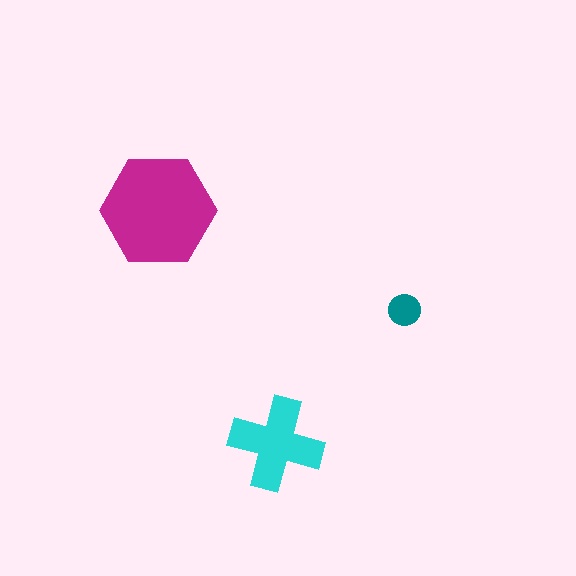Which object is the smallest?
The teal circle.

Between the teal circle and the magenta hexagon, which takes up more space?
The magenta hexagon.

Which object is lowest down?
The cyan cross is bottommost.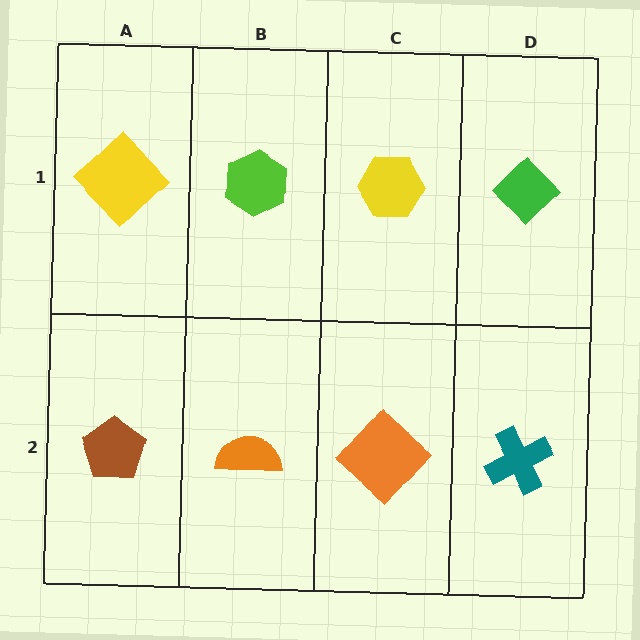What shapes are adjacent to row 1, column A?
A brown pentagon (row 2, column A), a lime hexagon (row 1, column B).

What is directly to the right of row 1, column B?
A yellow hexagon.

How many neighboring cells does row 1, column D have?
2.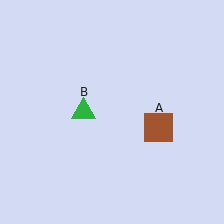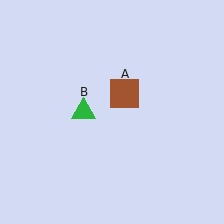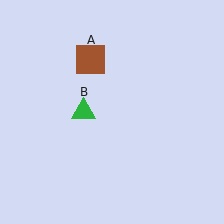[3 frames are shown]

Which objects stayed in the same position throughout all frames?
Green triangle (object B) remained stationary.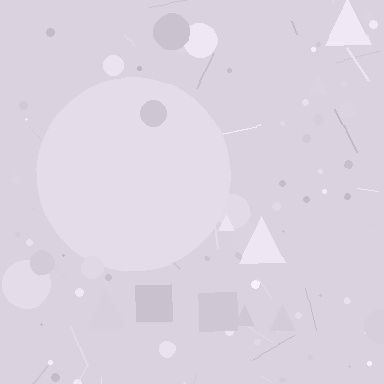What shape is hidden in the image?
A circle is hidden in the image.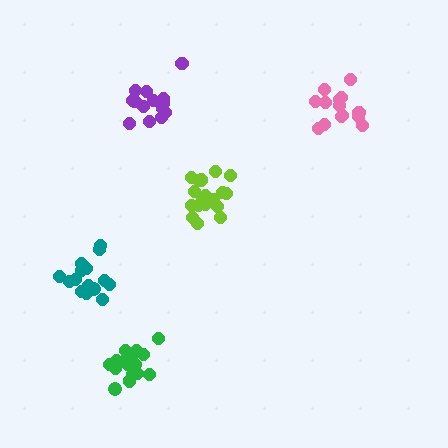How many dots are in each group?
Group 1: 15 dots, Group 2: 18 dots, Group 3: 14 dots, Group 4: 14 dots, Group 5: 20 dots (81 total).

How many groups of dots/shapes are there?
There are 5 groups.